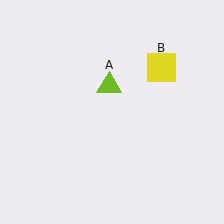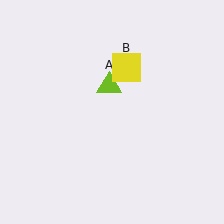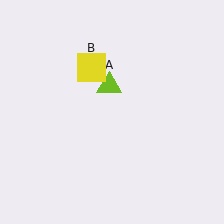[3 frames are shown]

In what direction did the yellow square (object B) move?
The yellow square (object B) moved left.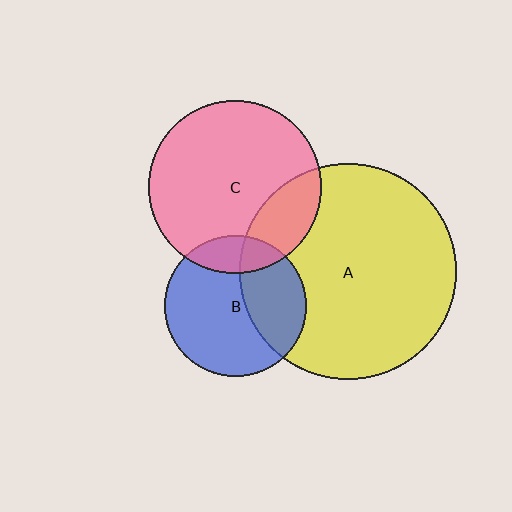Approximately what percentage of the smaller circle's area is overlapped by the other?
Approximately 15%.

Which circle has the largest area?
Circle A (yellow).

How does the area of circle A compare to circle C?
Approximately 1.6 times.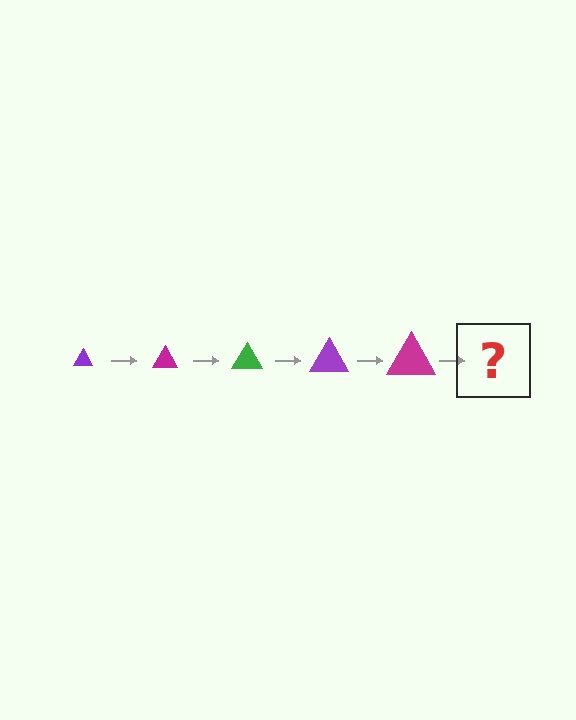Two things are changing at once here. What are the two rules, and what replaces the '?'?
The two rules are that the triangle grows larger each step and the color cycles through purple, magenta, and green. The '?' should be a green triangle, larger than the previous one.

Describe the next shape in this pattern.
It should be a green triangle, larger than the previous one.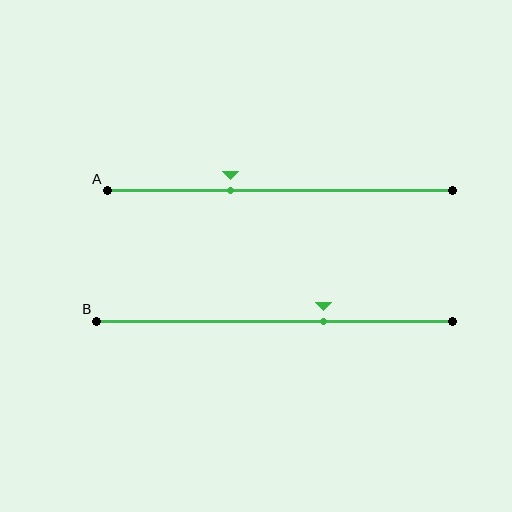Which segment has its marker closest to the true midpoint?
Segment B has its marker closest to the true midpoint.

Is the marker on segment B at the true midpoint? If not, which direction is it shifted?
No, the marker on segment B is shifted to the right by about 14% of the segment length.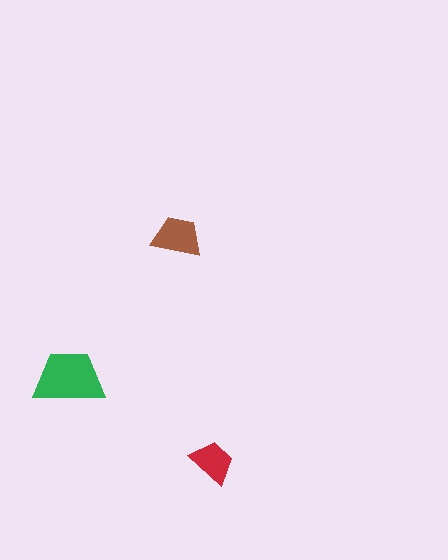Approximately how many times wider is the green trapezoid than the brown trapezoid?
About 1.5 times wider.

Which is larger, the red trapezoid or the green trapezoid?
The green one.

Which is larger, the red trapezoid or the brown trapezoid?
The brown one.